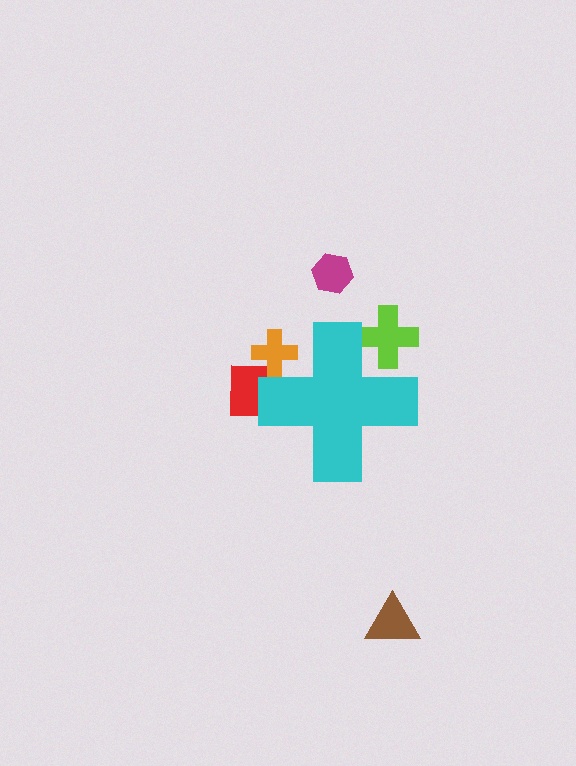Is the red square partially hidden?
Yes, the red square is partially hidden behind the cyan cross.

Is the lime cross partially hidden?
Yes, the lime cross is partially hidden behind the cyan cross.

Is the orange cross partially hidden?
Yes, the orange cross is partially hidden behind the cyan cross.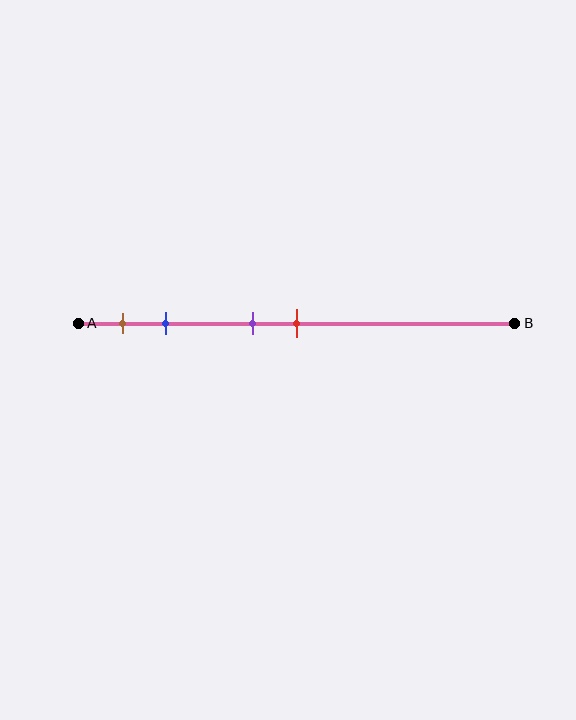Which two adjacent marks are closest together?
The purple and red marks are the closest adjacent pair.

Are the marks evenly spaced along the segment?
No, the marks are not evenly spaced.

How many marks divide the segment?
There are 4 marks dividing the segment.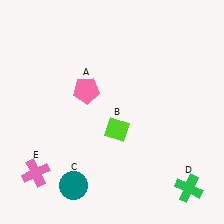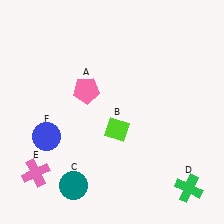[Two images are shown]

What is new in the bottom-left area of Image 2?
A blue circle (F) was added in the bottom-left area of Image 2.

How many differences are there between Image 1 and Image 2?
There is 1 difference between the two images.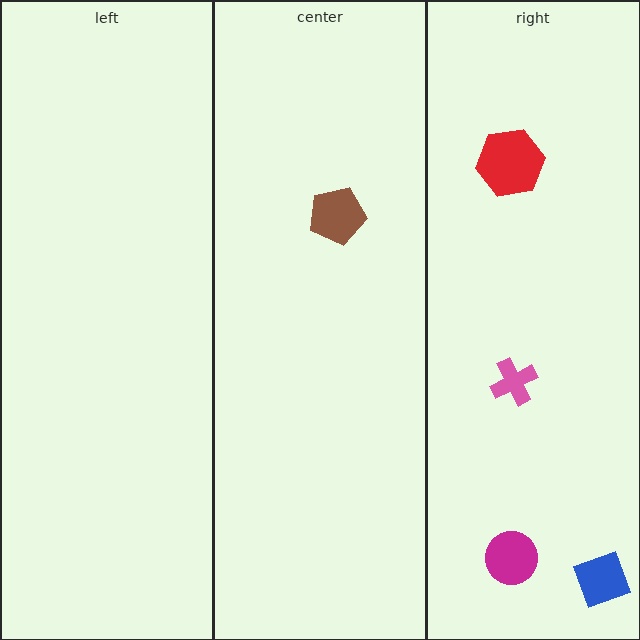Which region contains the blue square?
The right region.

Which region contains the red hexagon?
The right region.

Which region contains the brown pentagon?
The center region.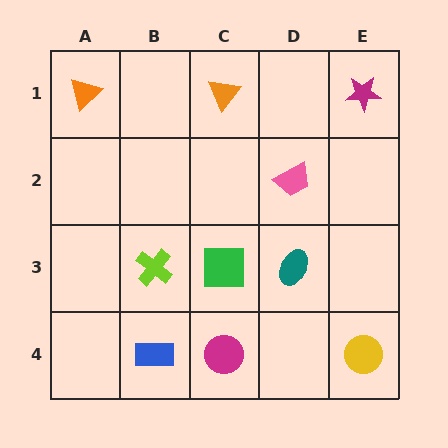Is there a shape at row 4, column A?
No, that cell is empty.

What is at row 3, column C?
A green square.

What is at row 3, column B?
A lime cross.